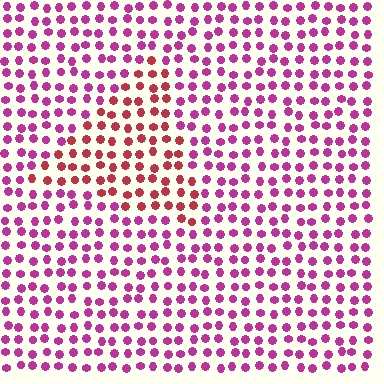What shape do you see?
I see a triangle.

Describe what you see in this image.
The image is filled with small magenta elements in a uniform arrangement. A triangle-shaped region is visible where the elements are tinted to a slightly different hue, forming a subtle color boundary.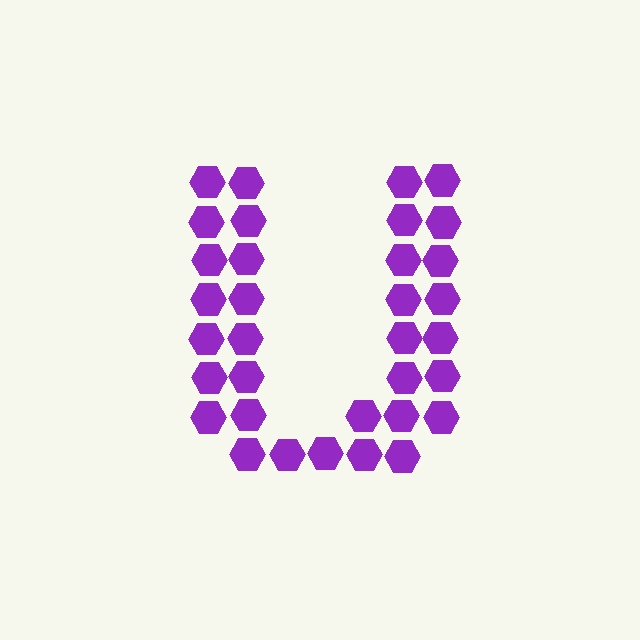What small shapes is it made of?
It is made of small hexagons.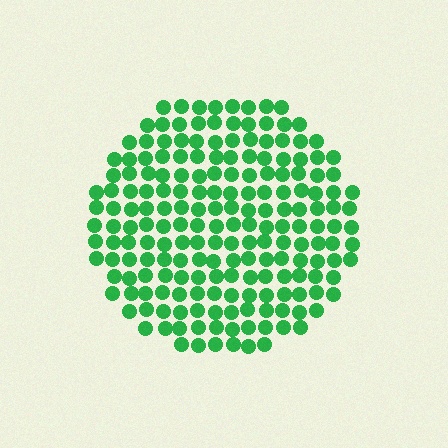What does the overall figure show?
The overall figure shows a circle.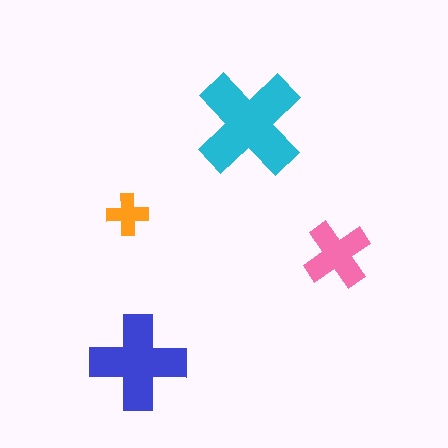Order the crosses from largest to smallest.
the cyan one, the blue one, the pink one, the orange one.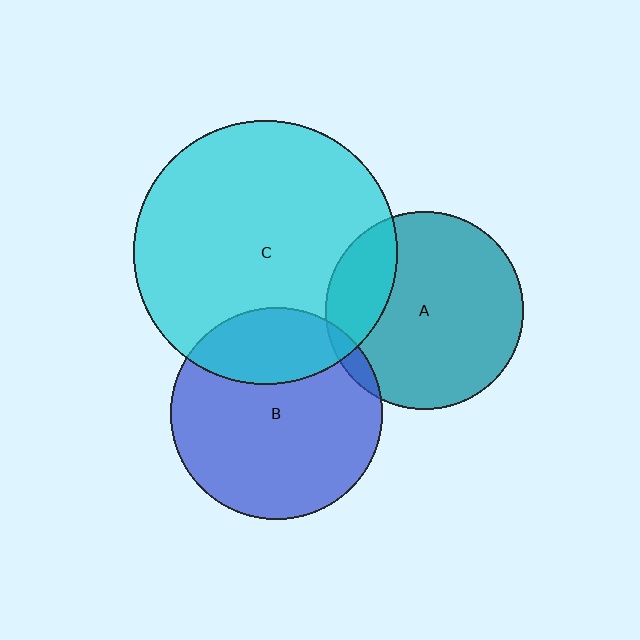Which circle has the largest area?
Circle C (cyan).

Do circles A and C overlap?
Yes.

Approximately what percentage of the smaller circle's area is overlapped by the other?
Approximately 20%.